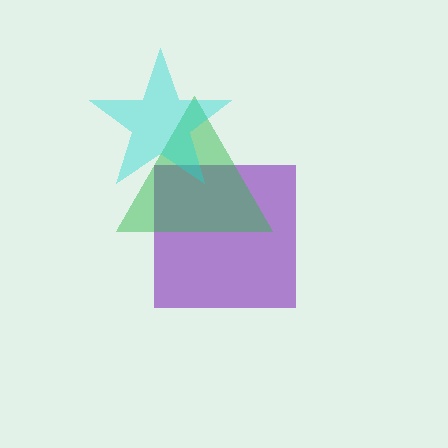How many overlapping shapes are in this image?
There are 3 overlapping shapes in the image.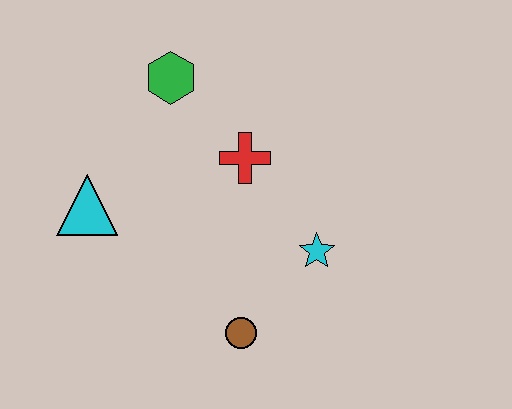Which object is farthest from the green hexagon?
The brown circle is farthest from the green hexagon.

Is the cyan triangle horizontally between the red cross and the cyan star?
No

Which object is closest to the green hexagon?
The red cross is closest to the green hexagon.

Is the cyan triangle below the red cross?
Yes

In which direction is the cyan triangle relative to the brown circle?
The cyan triangle is to the left of the brown circle.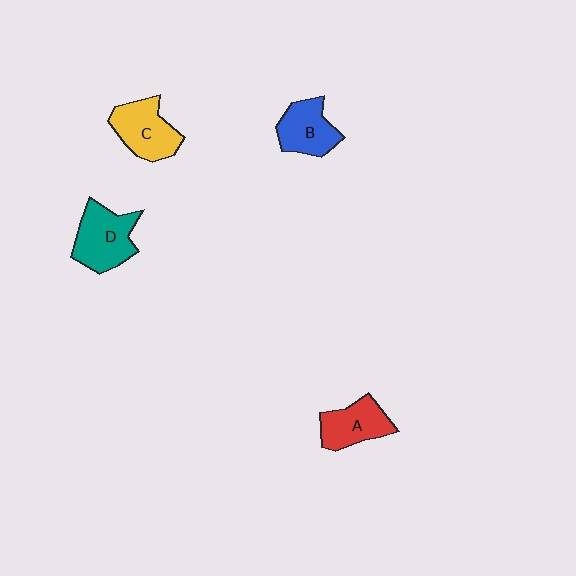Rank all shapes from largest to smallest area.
From largest to smallest: D (teal), C (yellow), B (blue), A (red).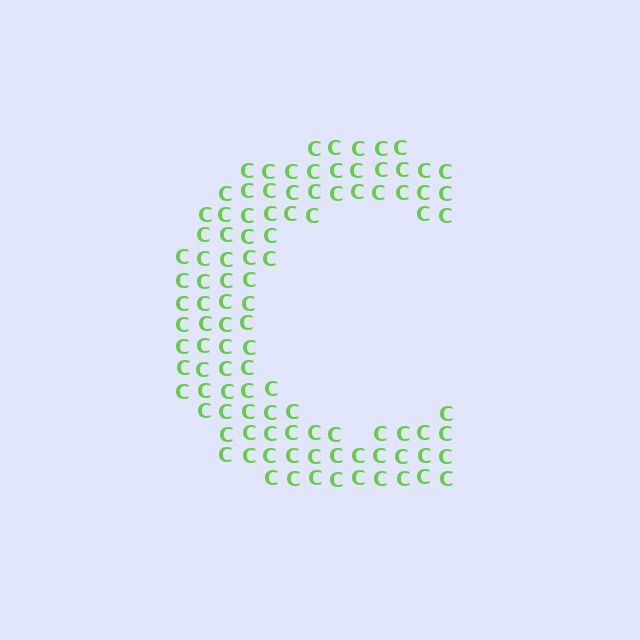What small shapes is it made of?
It is made of small letter C's.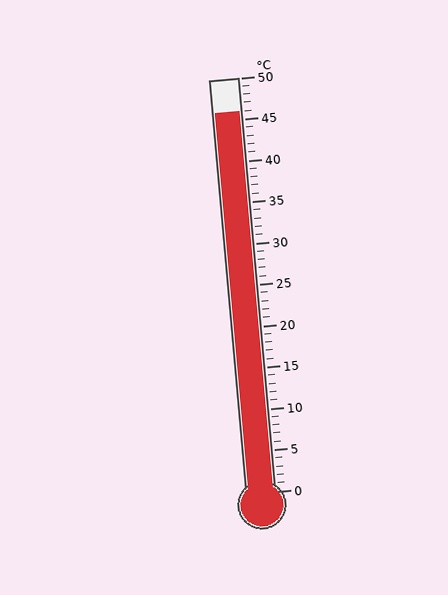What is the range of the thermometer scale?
The thermometer scale ranges from 0°C to 50°C.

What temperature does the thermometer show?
The thermometer shows approximately 46°C.